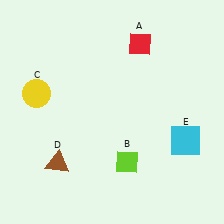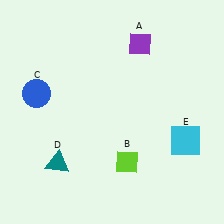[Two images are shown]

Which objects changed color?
A changed from red to purple. C changed from yellow to blue. D changed from brown to teal.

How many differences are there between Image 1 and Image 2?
There are 3 differences between the two images.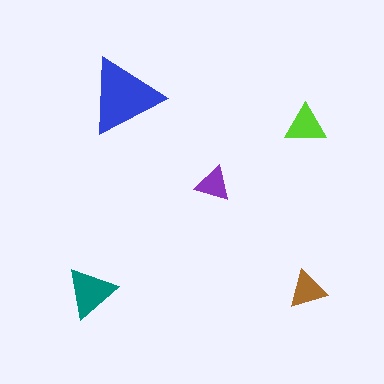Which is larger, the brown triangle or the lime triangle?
The lime one.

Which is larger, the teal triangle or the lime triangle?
The teal one.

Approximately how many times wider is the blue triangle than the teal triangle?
About 1.5 times wider.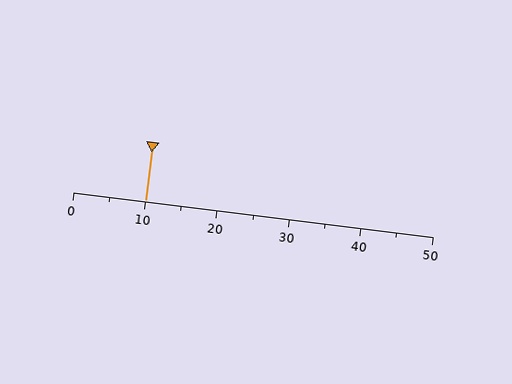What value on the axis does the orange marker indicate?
The marker indicates approximately 10.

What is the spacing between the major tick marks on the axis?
The major ticks are spaced 10 apart.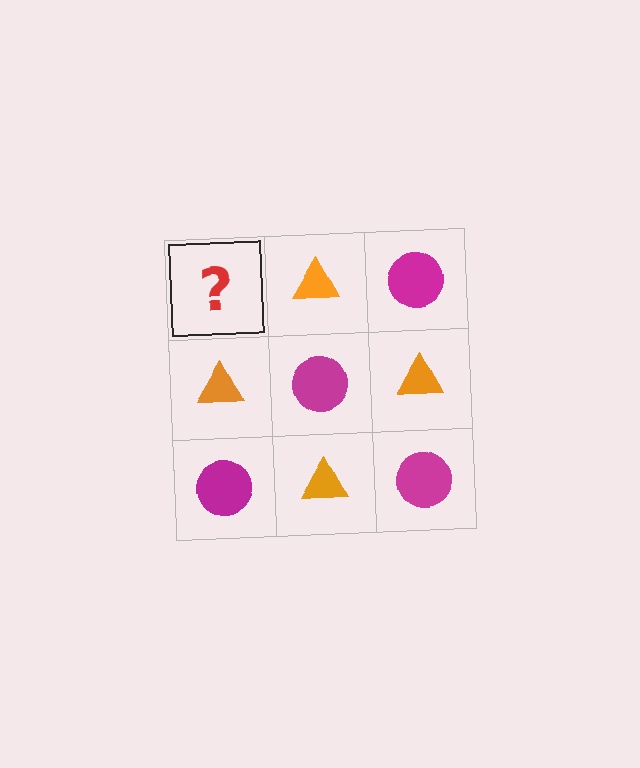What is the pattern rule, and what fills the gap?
The rule is that it alternates magenta circle and orange triangle in a checkerboard pattern. The gap should be filled with a magenta circle.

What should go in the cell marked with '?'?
The missing cell should contain a magenta circle.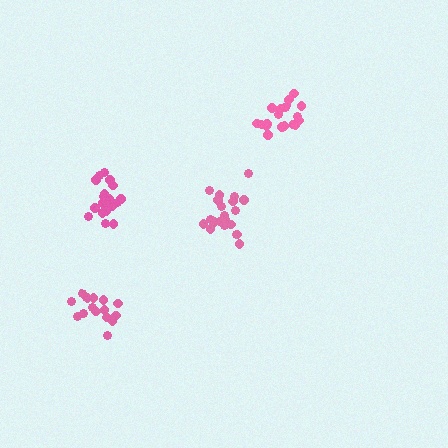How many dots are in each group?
Group 1: 21 dots, Group 2: 20 dots, Group 3: 16 dots, Group 4: 19 dots (76 total).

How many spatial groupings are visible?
There are 4 spatial groupings.